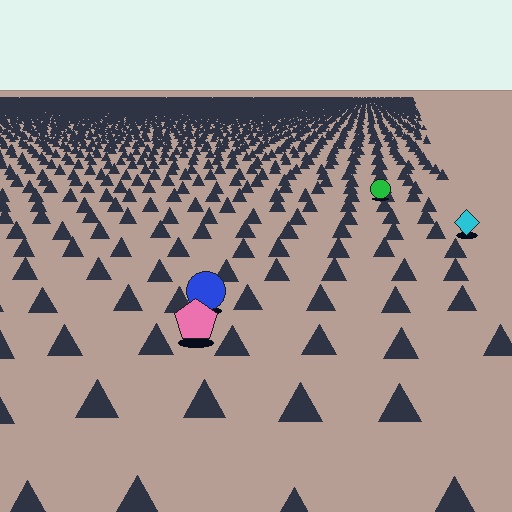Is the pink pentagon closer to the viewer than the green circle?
Yes. The pink pentagon is closer — you can tell from the texture gradient: the ground texture is coarser near it.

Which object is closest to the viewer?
The pink pentagon is closest. The texture marks near it are larger and more spread out.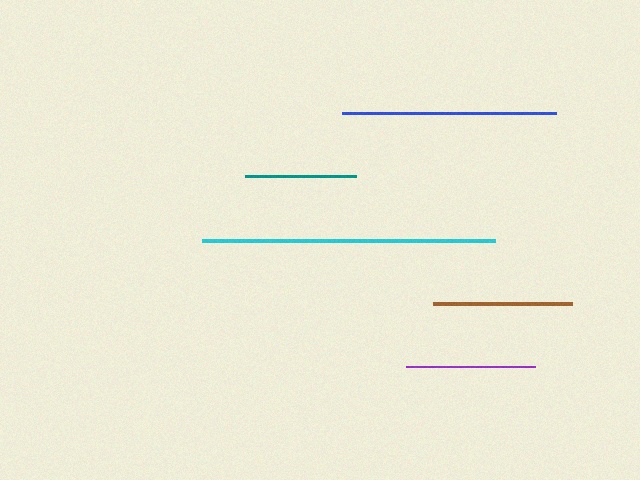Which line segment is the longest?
The cyan line is the longest at approximately 293 pixels.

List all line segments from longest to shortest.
From longest to shortest: cyan, blue, brown, purple, teal.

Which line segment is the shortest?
The teal line is the shortest at approximately 111 pixels.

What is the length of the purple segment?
The purple segment is approximately 129 pixels long.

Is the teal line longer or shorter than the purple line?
The purple line is longer than the teal line.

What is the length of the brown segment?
The brown segment is approximately 139 pixels long.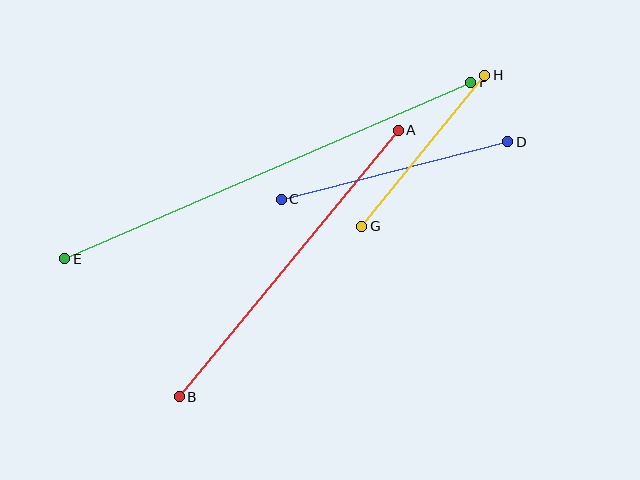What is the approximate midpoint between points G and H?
The midpoint is at approximately (423, 151) pixels.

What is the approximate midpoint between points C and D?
The midpoint is at approximately (394, 171) pixels.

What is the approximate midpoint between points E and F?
The midpoint is at approximately (268, 170) pixels.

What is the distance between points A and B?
The distance is approximately 345 pixels.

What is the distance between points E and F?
The distance is approximately 443 pixels.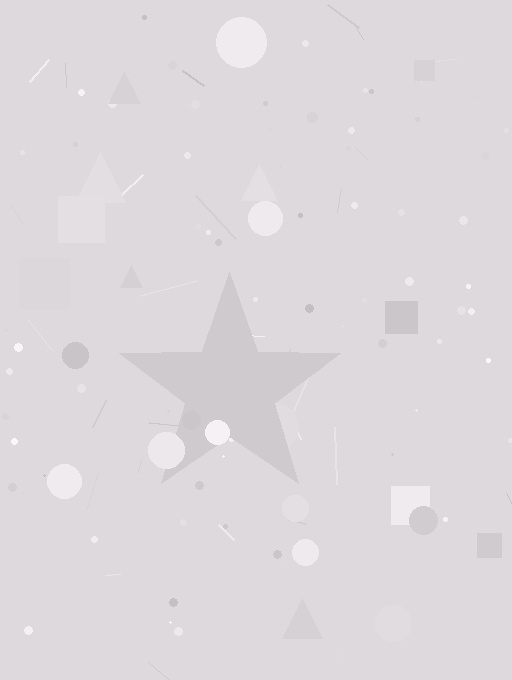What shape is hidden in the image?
A star is hidden in the image.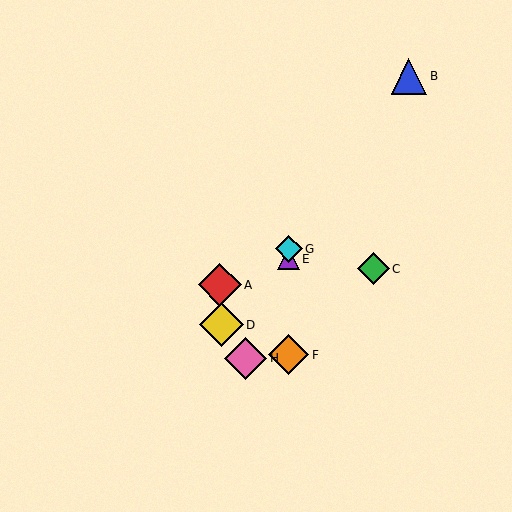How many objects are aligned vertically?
3 objects (E, F, G) are aligned vertically.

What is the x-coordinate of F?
Object F is at x≈289.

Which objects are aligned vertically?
Objects E, F, G are aligned vertically.